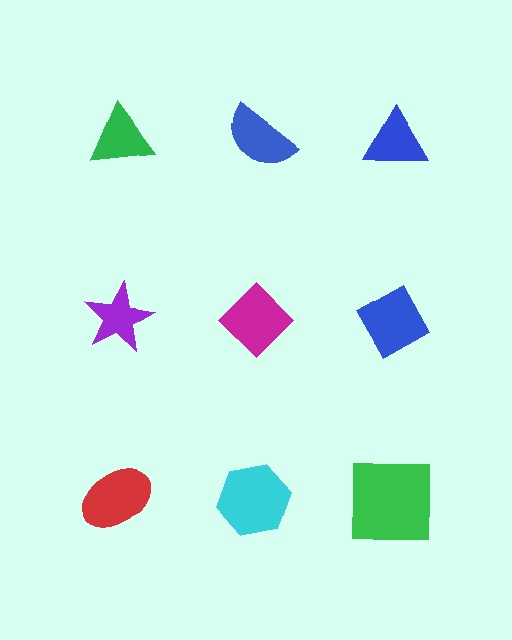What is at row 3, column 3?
A green square.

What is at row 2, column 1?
A purple star.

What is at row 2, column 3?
A blue diamond.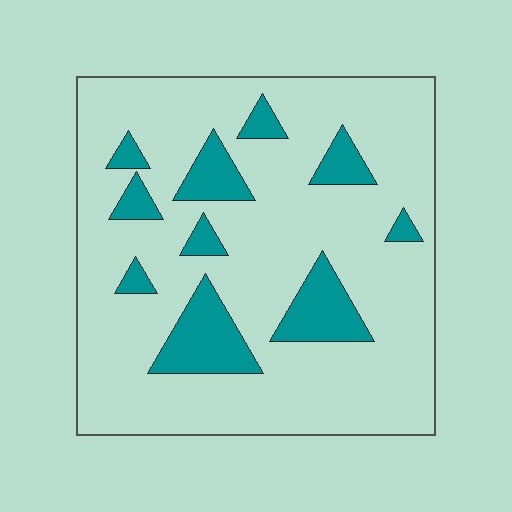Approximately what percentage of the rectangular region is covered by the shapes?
Approximately 15%.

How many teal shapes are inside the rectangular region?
10.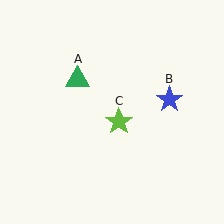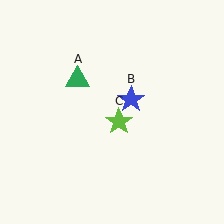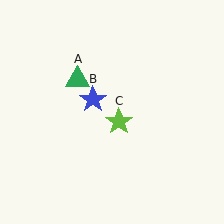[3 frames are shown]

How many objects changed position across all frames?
1 object changed position: blue star (object B).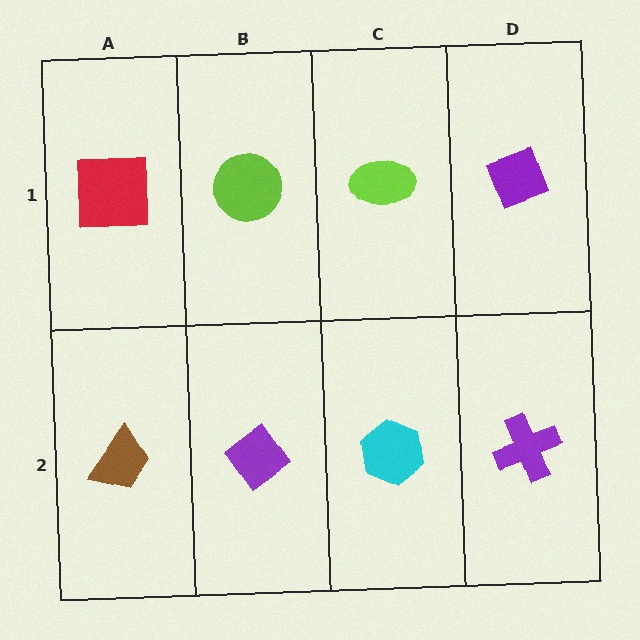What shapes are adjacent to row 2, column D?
A purple diamond (row 1, column D), a cyan hexagon (row 2, column C).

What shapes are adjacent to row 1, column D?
A purple cross (row 2, column D), a lime ellipse (row 1, column C).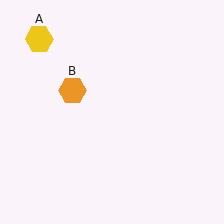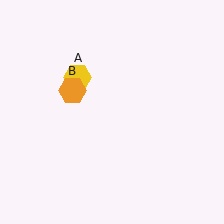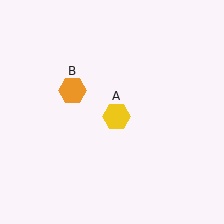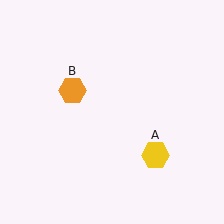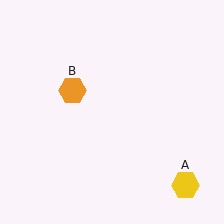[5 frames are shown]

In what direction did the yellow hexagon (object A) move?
The yellow hexagon (object A) moved down and to the right.